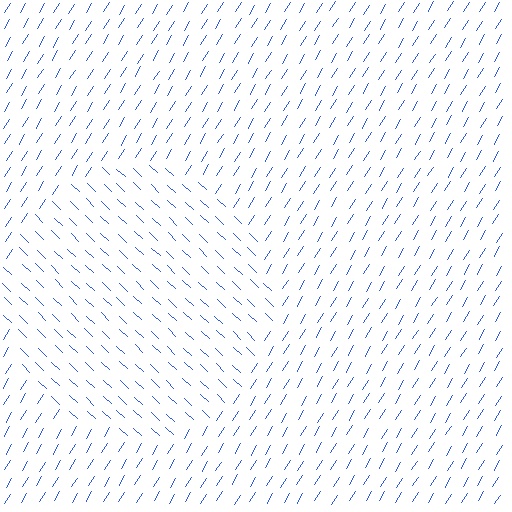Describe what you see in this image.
The image is filled with small blue line segments. A circle region in the image has lines oriented differently from the surrounding lines, creating a visible texture boundary.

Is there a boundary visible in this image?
Yes, there is a texture boundary formed by a change in line orientation.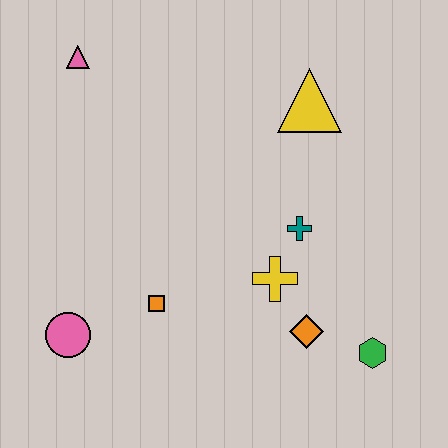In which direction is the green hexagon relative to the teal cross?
The green hexagon is below the teal cross.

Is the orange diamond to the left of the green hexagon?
Yes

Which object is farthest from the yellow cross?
The pink triangle is farthest from the yellow cross.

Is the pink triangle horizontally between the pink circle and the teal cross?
Yes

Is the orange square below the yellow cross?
Yes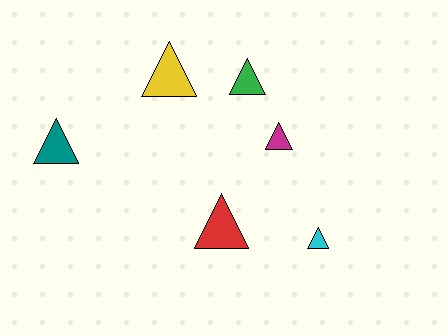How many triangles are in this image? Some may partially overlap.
There are 6 triangles.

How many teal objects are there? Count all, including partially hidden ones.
There is 1 teal object.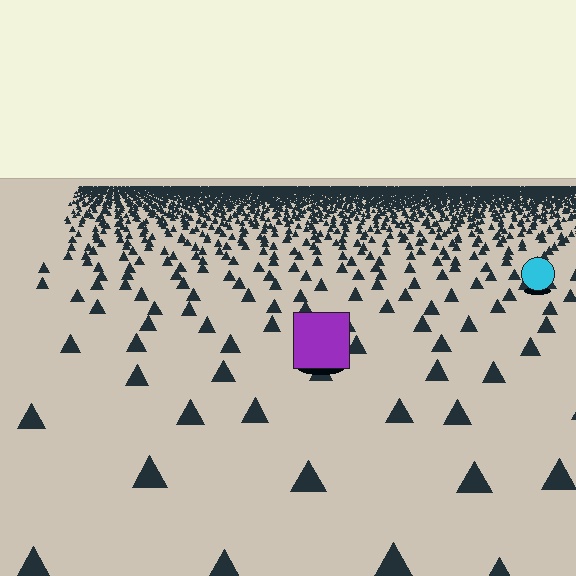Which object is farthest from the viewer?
The cyan circle is farthest from the viewer. It appears smaller and the ground texture around it is denser.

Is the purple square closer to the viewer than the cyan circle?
Yes. The purple square is closer — you can tell from the texture gradient: the ground texture is coarser near it.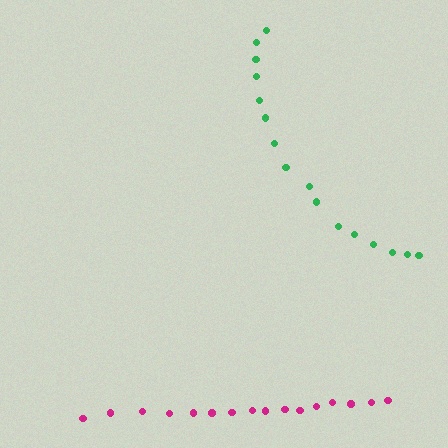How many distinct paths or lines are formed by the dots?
There are 2 distinct paths.